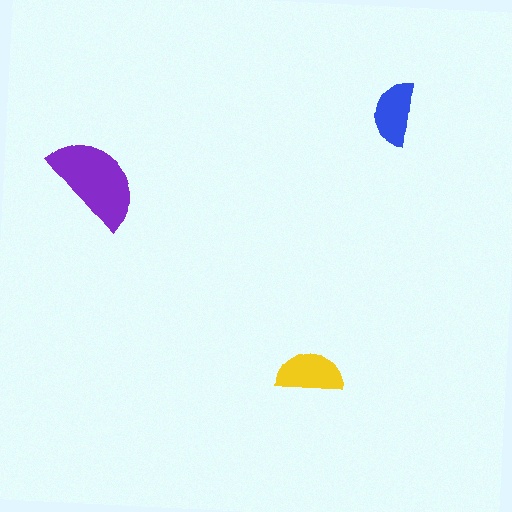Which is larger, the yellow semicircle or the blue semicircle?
The yellow one.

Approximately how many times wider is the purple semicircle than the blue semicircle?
About 1.5 times wider.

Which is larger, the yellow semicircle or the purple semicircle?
The purple one.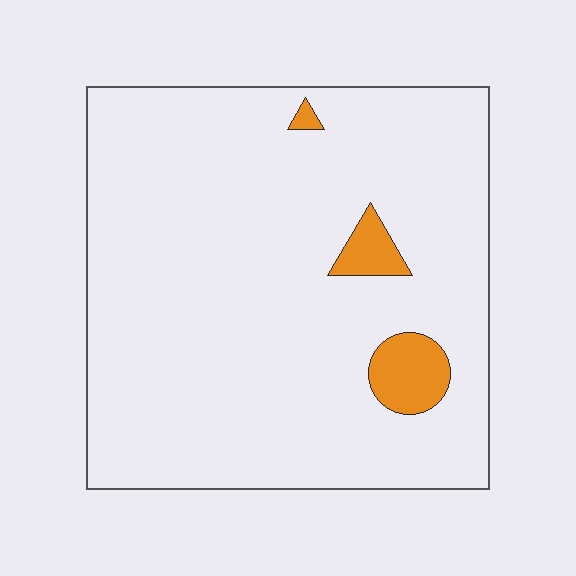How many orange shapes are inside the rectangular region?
3.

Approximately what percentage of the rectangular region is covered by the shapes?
Approximately 5%.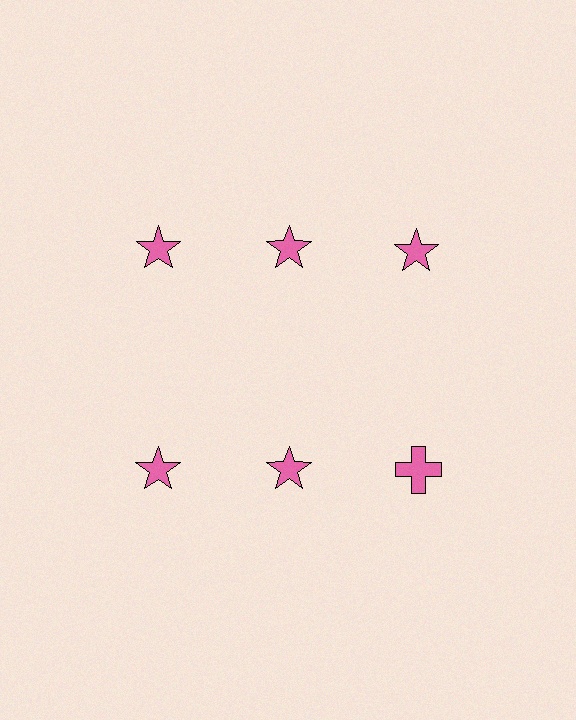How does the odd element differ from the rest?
It has a different shape: cross instead of star.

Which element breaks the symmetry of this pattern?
The pink cross in the second row, center column breaks the symmetry. All other shapes are pink stars.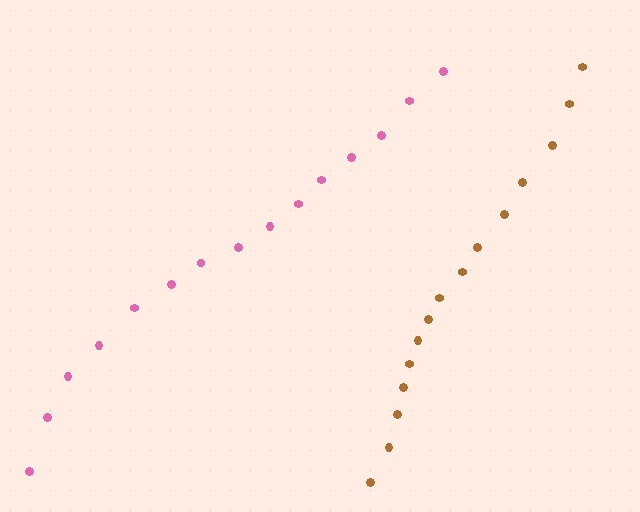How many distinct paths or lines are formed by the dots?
There are 2 distinct paths.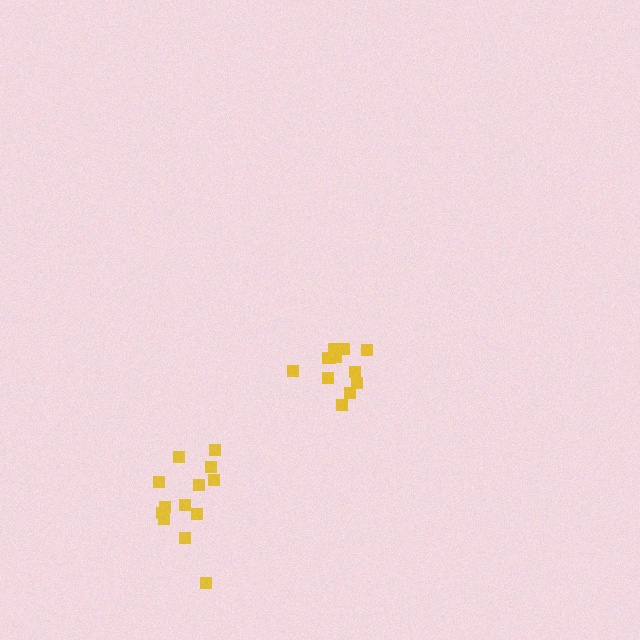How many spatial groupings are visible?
There are 2 spatial groupings.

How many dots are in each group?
Group 1: 12 dots, Group 2: 13 dots (25 total).